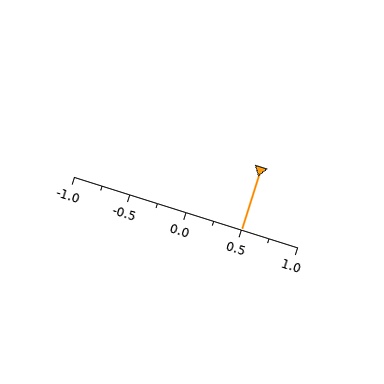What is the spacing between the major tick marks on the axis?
The major ticks are spaced 0.5 apart.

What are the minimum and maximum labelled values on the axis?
The axis runs from -1.0 to 1.0.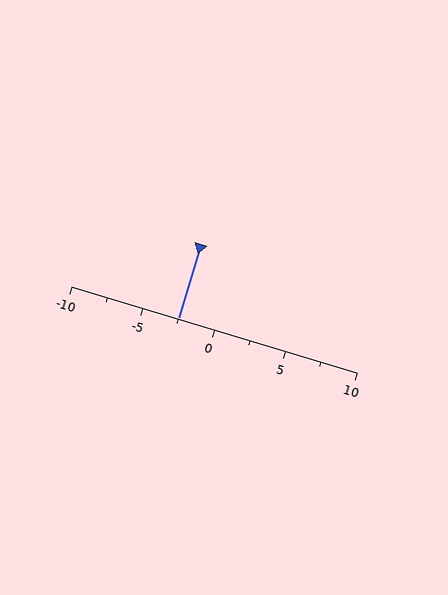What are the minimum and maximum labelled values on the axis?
The axis runs from -10 to 10.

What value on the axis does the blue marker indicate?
The marker indicates approximately -2.5.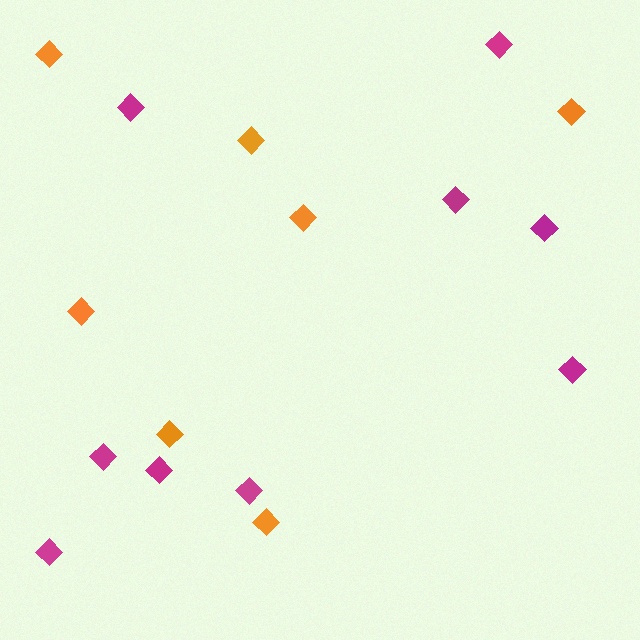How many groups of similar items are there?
There are 2 groups: one group of magenta diamonds (9) and one group of orange diamonds (7).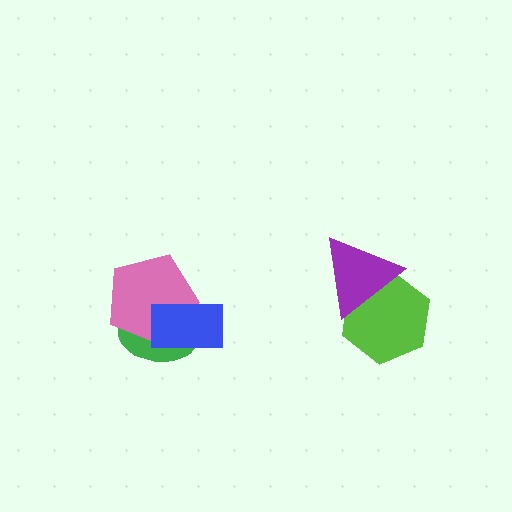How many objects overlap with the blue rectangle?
2 objects overlap with the blue rectangle.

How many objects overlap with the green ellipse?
2 objects overlap with the green ellipse.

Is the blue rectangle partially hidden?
No, no other shape covers it.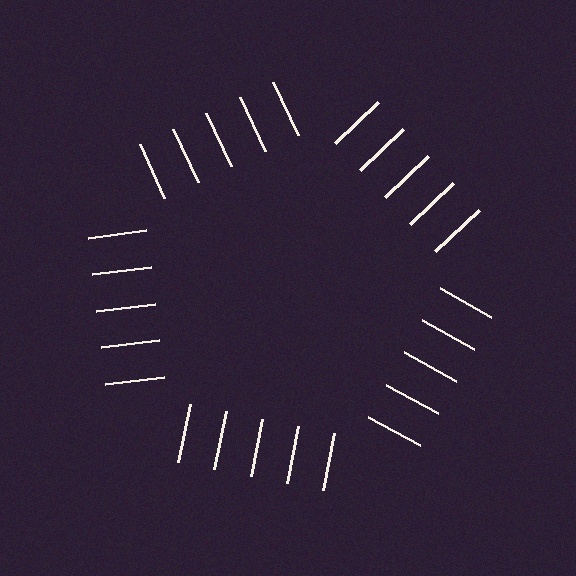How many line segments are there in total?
25 — 5 along each of the 5 edges.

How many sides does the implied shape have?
5 sides — the line-ends trace a pentagon.